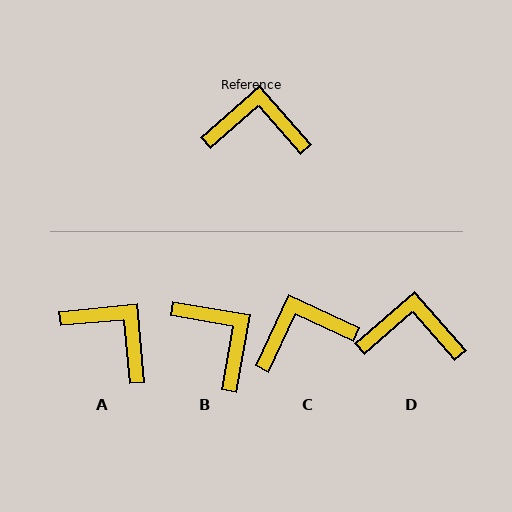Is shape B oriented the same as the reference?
No, it is off by about 51 degrees.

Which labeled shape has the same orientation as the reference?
D.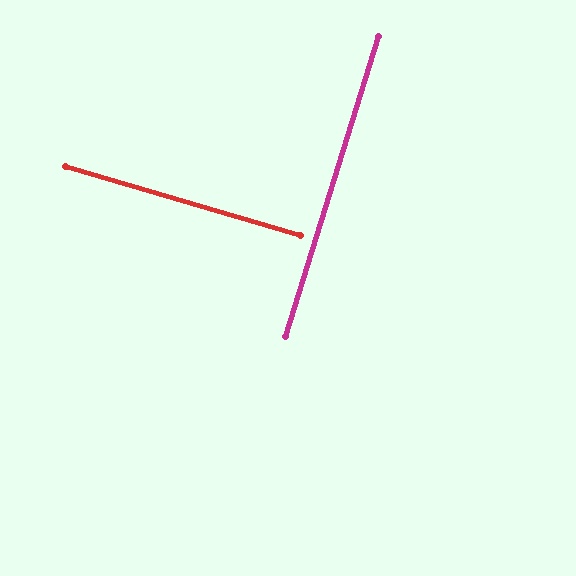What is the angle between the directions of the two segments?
Approximately 89 degrees.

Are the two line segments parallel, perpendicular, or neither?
Perpendicular — they meet at approximately 89°.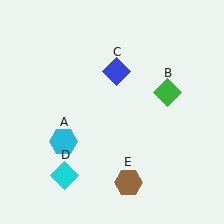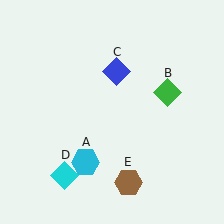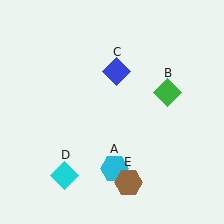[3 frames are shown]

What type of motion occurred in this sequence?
The cyan hexagon (object A) rotated counterclockwise around the center of the scene.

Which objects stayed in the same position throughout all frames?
Green diamond (object B) and blue diamond (object C) and cyan diamond (object D) and brown hexagon (object E) remained stationary.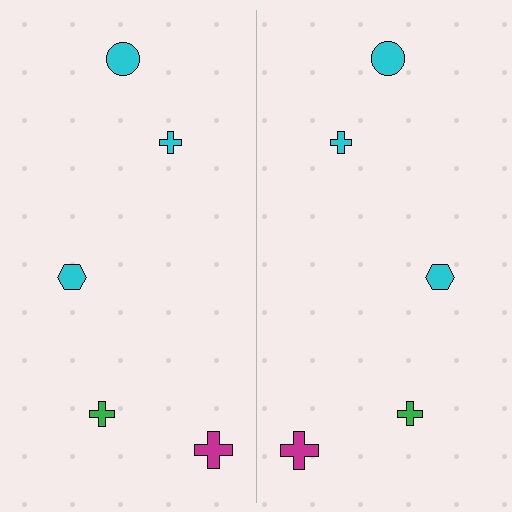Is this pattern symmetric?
Yes, this pattern has bilateral (reflection) symmetry.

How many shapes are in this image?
There are 10 shapes in this image.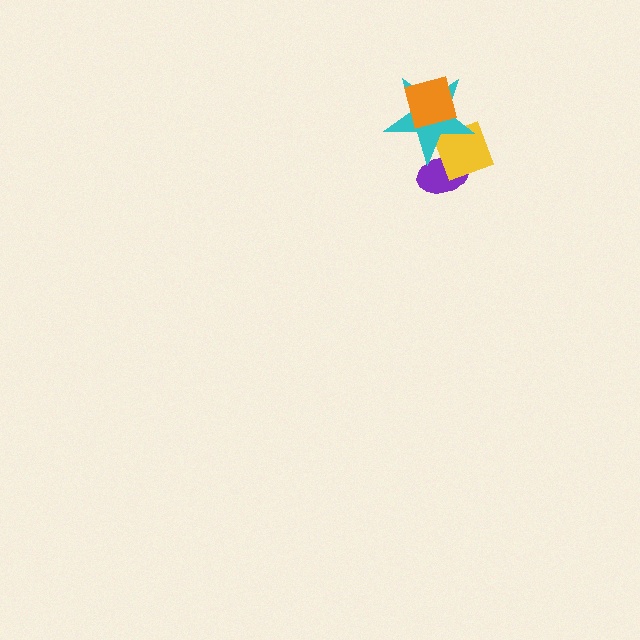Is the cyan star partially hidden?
Yes, it is partially covered by another shape.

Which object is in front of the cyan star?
The orange square is in front of the cyan star.